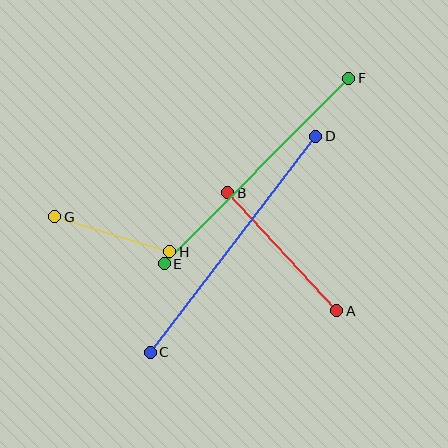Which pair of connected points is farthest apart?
Points C and D are farthest apart.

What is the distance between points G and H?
The distance is approximately 120 pixels.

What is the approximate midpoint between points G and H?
The midpoint is at approximately (112, 234) pixels.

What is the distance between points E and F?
The distance is approximately 262 pixels.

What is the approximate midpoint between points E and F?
The midpoint is at approximately (257, 171) pixels.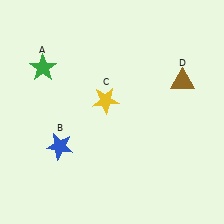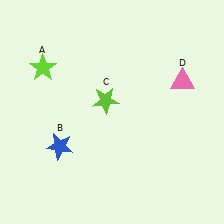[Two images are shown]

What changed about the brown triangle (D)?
In Image 1, D is brown. In Image 2, it changed to pink.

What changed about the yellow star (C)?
In Image 1, C is yellow. In Image 2, it changed to lime.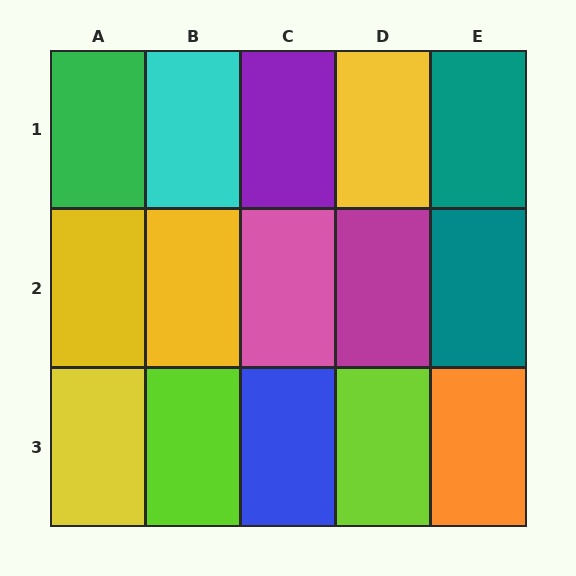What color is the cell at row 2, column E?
Teal.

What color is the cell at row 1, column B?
Cyan.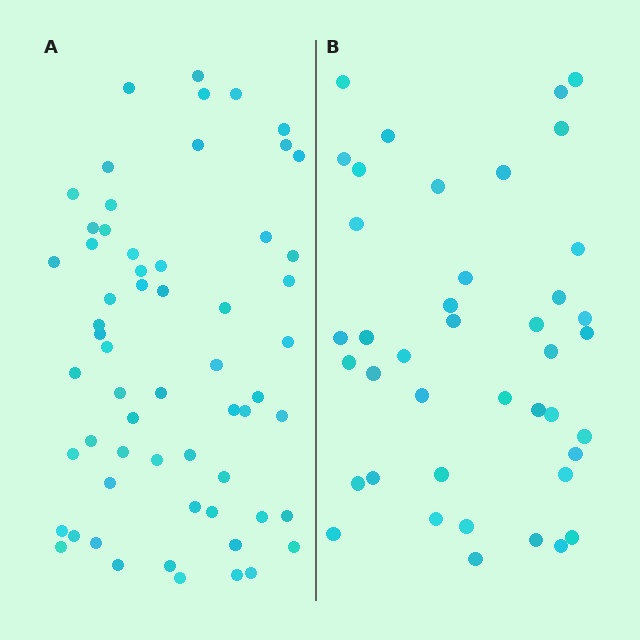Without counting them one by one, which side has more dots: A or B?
Region A (the left region) has more dots.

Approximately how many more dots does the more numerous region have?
Region A has approximately 20 more dots than region B.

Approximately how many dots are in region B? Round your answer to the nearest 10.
About 40 dots. (The exact count is 41, which rounds to 40.)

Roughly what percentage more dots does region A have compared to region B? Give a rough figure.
About 45% more.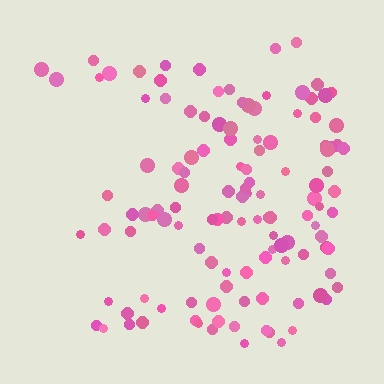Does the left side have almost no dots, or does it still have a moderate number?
Still a moderate number, just noticeably fewer than the right.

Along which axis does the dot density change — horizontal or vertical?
Horizontal.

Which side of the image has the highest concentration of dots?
The right.